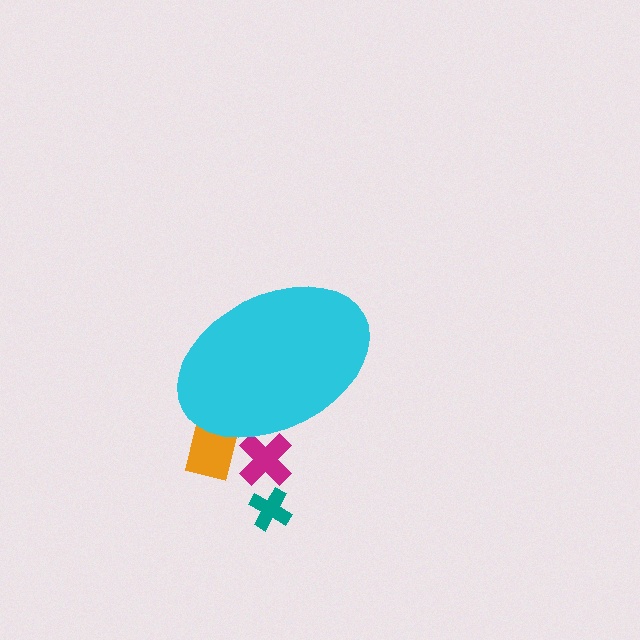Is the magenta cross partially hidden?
Yes, the magenta cross is partially hidden behind the cyan ellipse.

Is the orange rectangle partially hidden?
Yes, the orange rectangle is partially hidden behind the cyan ellipse.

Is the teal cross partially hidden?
No, the teal cross is fully visible.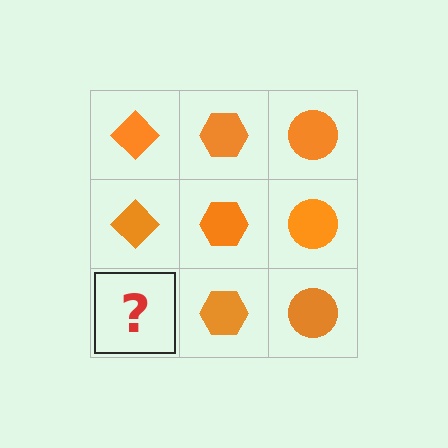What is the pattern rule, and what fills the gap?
The rule is that each column has a consistent shape. The gap should be filled with an orange diamond.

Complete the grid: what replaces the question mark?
The question mark should be replaced with an orange diamond.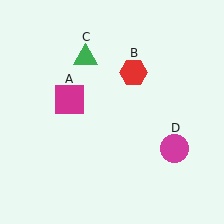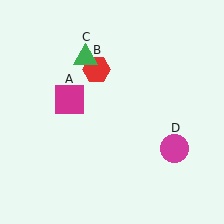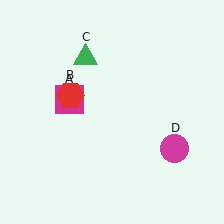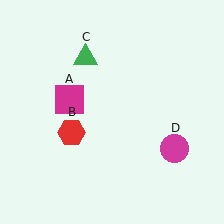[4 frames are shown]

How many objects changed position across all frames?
1 object changed position: red hexagon (object B).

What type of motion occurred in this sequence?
The red hexagon (object B) rotated counterclockwise around the center of the scene.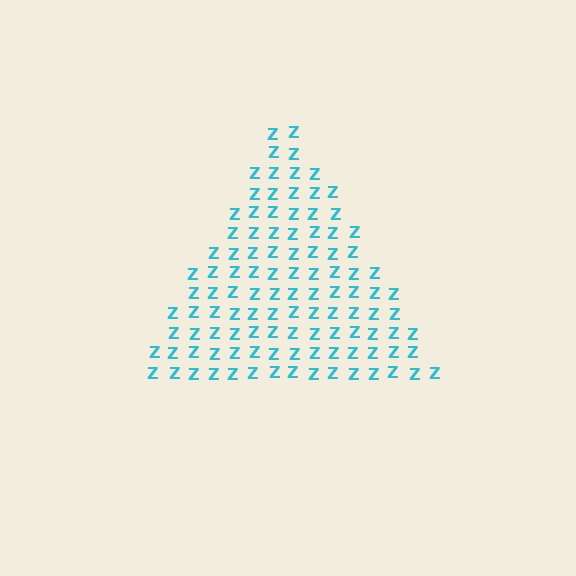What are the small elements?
The small elements are letter Z's.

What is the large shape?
The large shape is a triangle.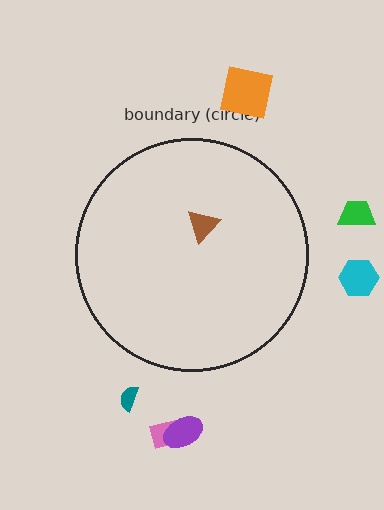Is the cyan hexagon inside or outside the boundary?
Outside.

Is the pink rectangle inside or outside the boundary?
Outside.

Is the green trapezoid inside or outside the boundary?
Outside.